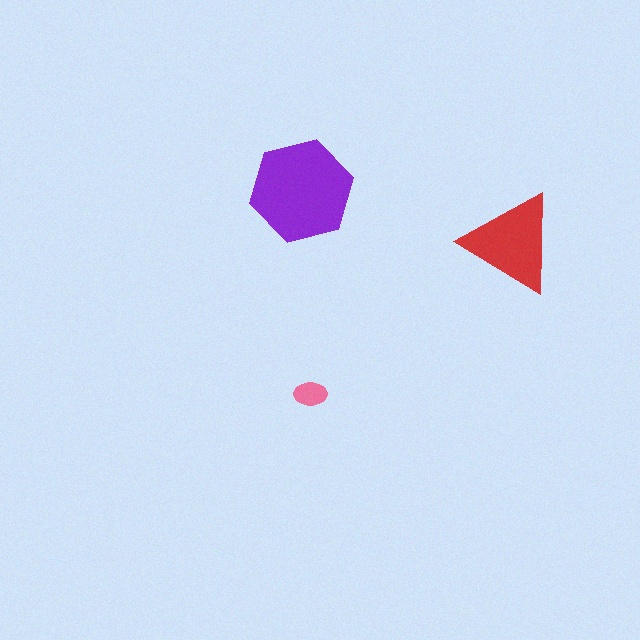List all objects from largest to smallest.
The purple hexagon, the red triangle, the pink ellipse.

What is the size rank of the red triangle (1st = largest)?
2nd.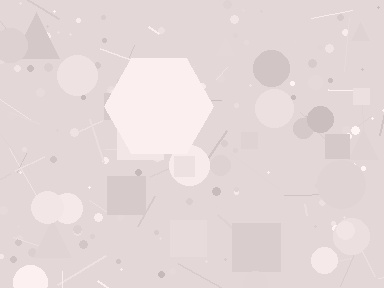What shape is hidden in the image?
A hexagon is hidden in the image.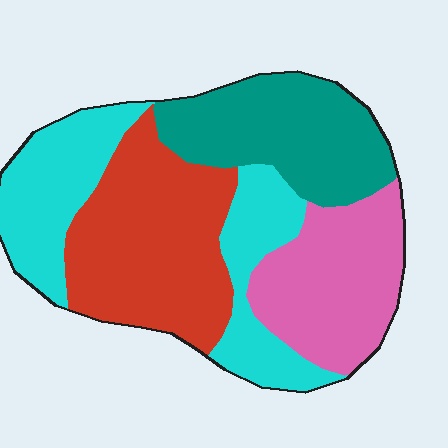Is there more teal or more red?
Red.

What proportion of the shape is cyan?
Cyan takes up about one quarter (1/4) of the shape.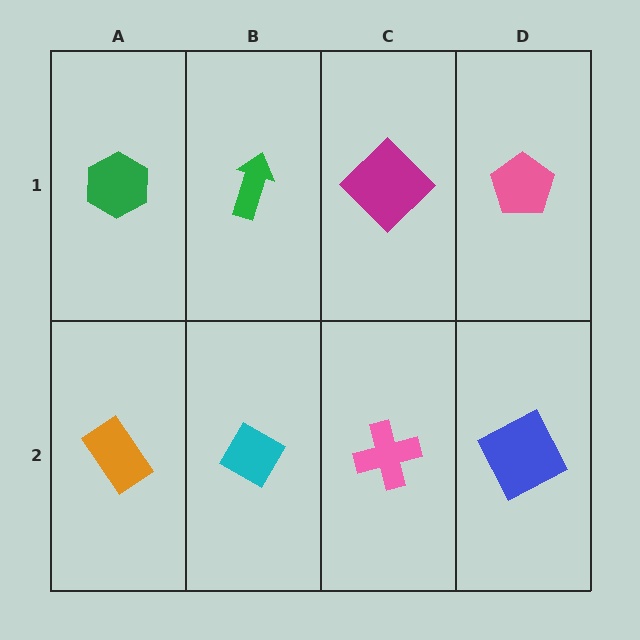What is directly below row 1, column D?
A blue square.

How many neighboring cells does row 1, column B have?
3.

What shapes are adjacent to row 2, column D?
A pink pentagon (row 1, column D), a pink cross (row 2, column C).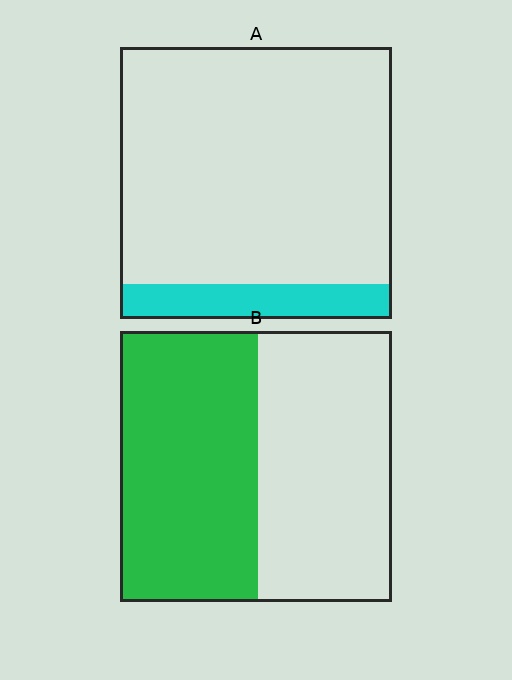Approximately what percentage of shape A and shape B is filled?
A is approximately 15% and B is approximately 50%.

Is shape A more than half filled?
No.